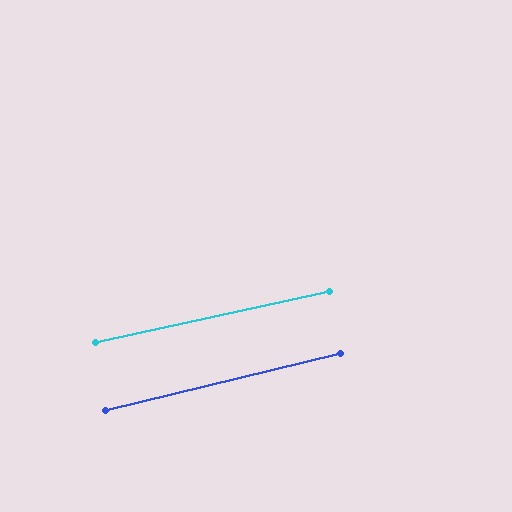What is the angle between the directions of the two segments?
Approximately 1 degree.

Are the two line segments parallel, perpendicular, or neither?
Parallel — their directions differ by only 1.3°.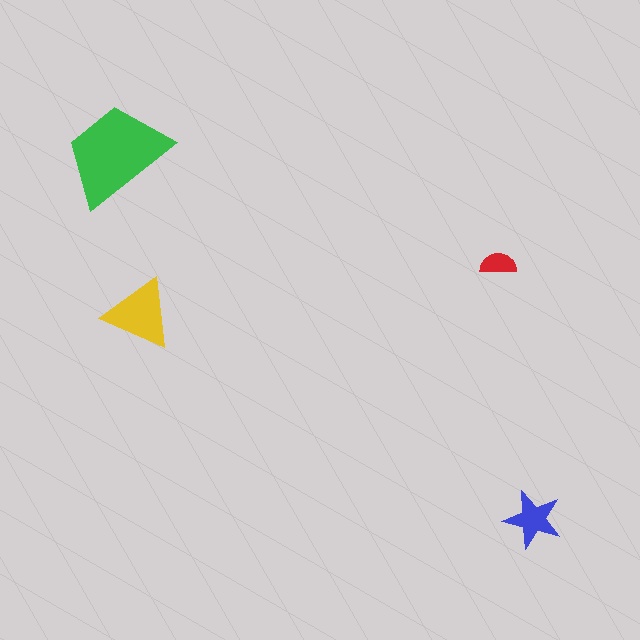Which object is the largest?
The green trapezoid.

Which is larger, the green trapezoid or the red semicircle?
The green trapezoid.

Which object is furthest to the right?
The blue star is rightmost.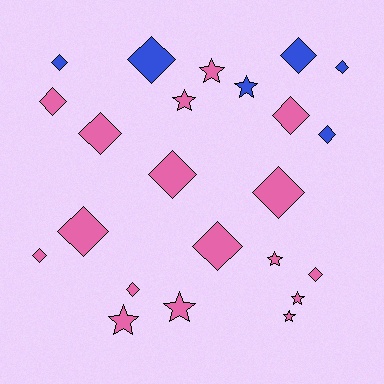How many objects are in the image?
There are 23 objects.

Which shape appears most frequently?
Diamond, with 15 objects.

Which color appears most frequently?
Pink, with 17 objects.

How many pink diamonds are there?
There are 10 pink diamonds.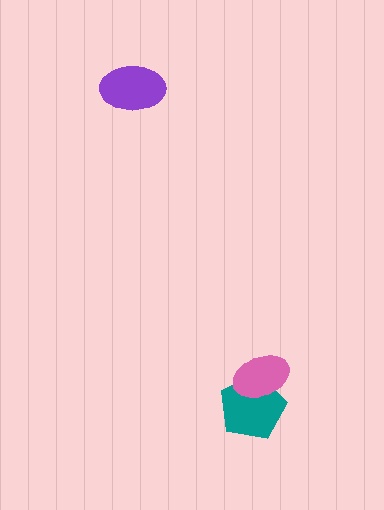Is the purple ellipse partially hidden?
No, no other shape covers it.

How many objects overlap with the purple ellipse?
0 objects overlap with the purple ellipse.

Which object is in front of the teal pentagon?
The pink ellipse is in front of the teal pentagon.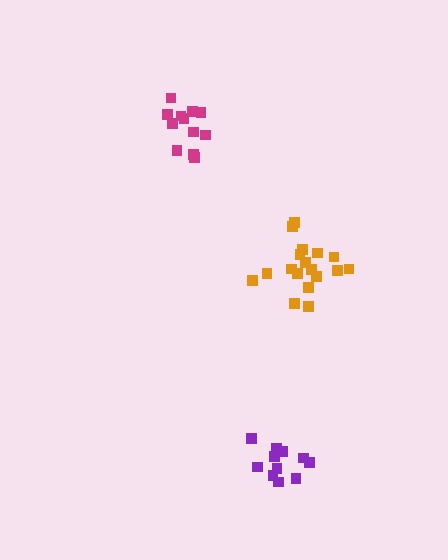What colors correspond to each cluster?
The clusters are colored: orange, purple, magenta.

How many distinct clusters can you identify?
There are 3 distinct clusters.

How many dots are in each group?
Group 1: 18 dots, Group 2: 12 dots, Group 3: 12 dots (42 total).